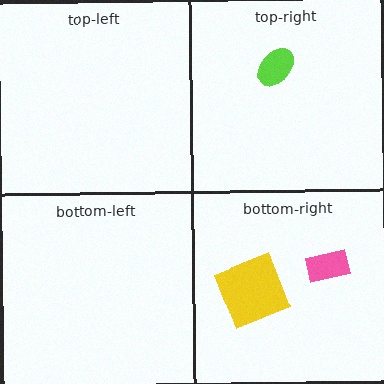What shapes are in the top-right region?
The lime ellipse.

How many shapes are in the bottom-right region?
2.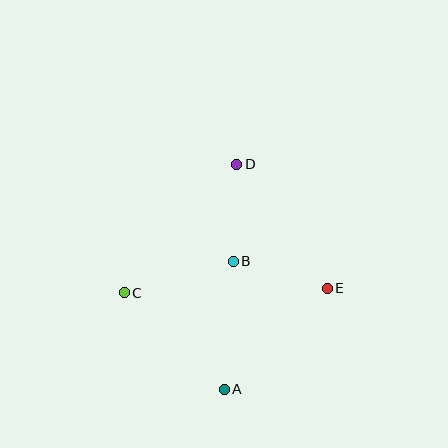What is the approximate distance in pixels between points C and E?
The distance between C and E is approximately 203 pixels.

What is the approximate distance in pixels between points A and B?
The distance between A and B is approximately 128 pixels.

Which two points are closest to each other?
Points B and D are closest to each other.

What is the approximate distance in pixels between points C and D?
The distance between C and D is approximately 171 pixels.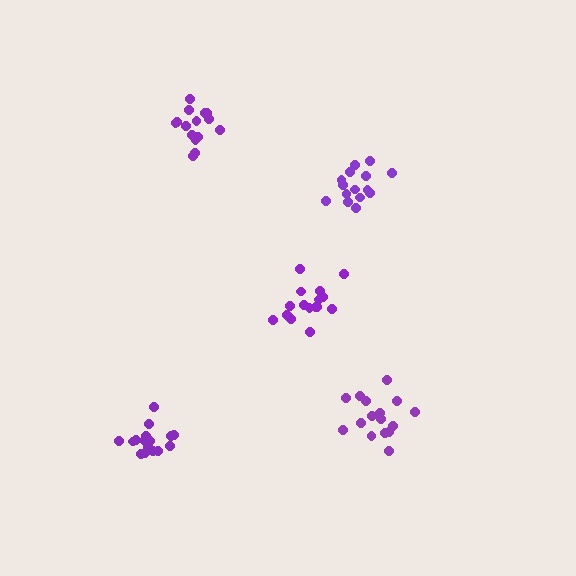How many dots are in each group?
Group 1: 16 dots, Group 2: 17 dots, Group 3: 15 dots, Group 4: 16 dots, Group 5: 15 dots (79 total).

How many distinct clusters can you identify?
There are 5 distinct clusters.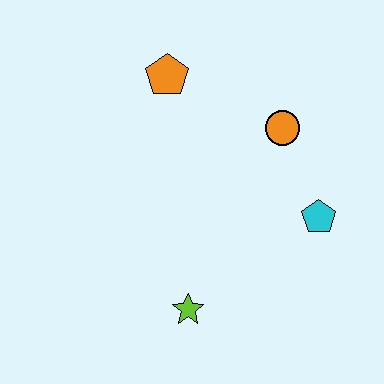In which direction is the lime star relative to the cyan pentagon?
The lime star is to the left of the cyan pentagon.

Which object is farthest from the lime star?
The orange pentagon is farthest from the lime star.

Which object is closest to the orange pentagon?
The orange circle is closest to the orange pentagon.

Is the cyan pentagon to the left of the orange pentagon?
No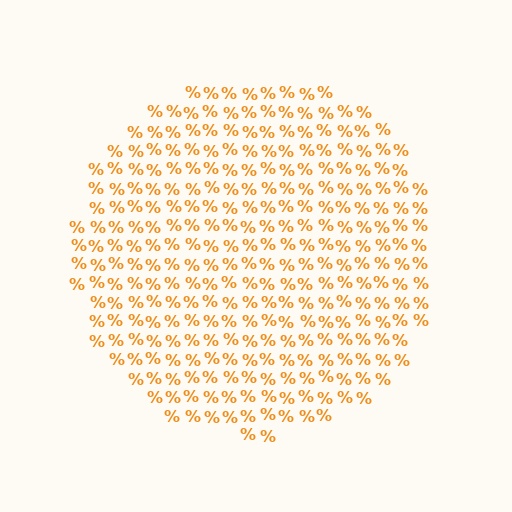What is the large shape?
The large shape is a circle.